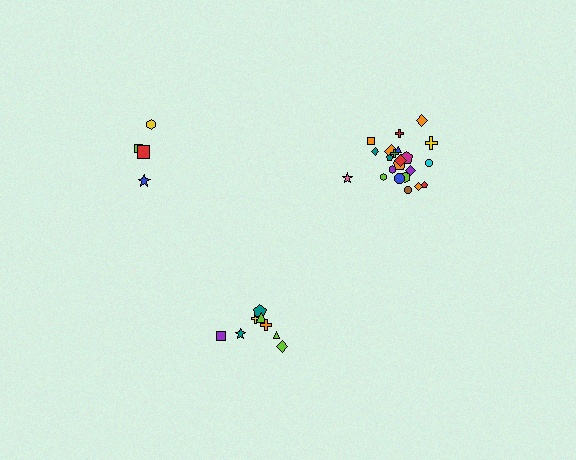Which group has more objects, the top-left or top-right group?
The top-right group.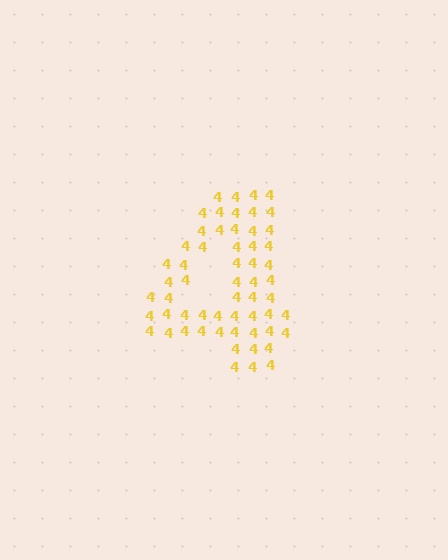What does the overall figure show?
The overall figure shows the digit 4.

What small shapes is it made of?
It is made of small digit 4's.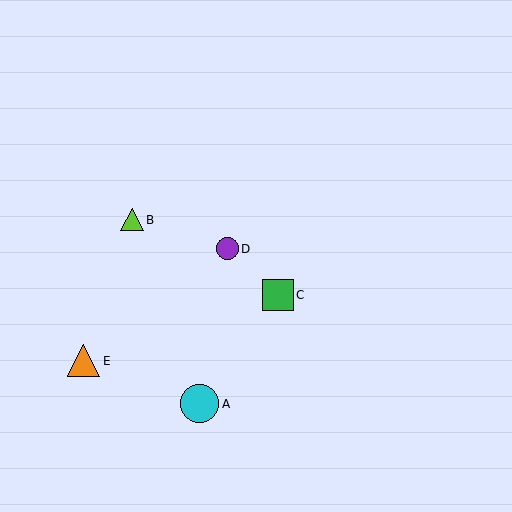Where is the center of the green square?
The center of the green square is at (278, 295).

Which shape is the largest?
The cyan circle (labeled A) is the largest.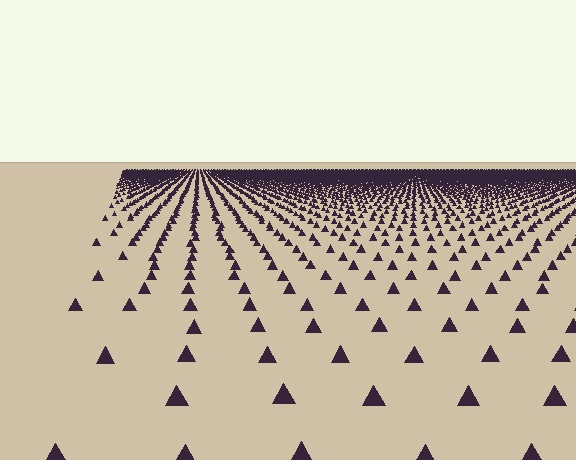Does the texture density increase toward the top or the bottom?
Density increases toward the top.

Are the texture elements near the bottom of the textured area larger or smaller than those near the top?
Larger. Near the bottom, elements are closer to the viewer and appear at a bigger on-screen size.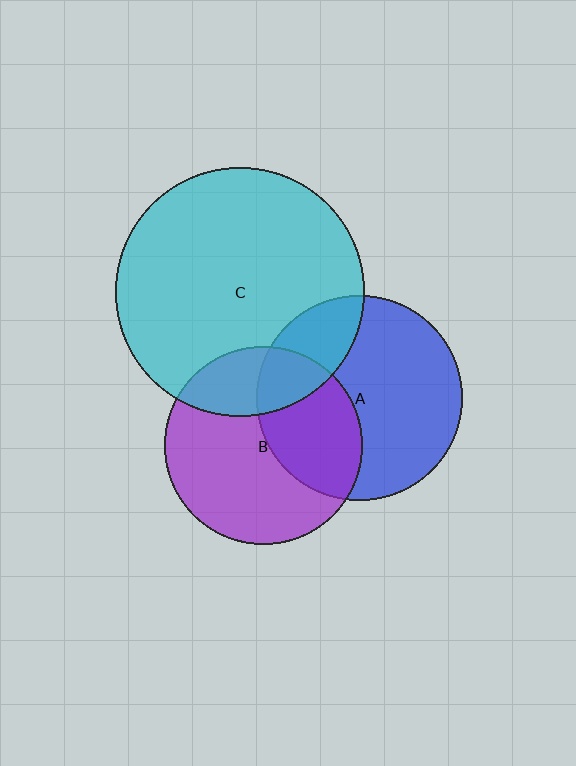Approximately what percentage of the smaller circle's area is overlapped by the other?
Approximately 35%.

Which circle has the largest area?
Circle C (cyan).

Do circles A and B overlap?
Yes.